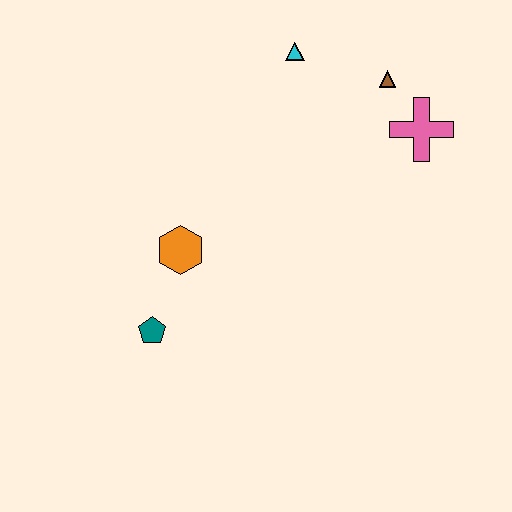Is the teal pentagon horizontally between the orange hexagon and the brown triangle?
No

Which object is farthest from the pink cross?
The teal pentagon is farthest from the pink cross.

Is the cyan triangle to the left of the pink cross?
Yes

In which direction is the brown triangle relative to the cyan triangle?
The brown triangle is to the right of the cyan triangle.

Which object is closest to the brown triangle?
The pink cross is closest to the brown triangle.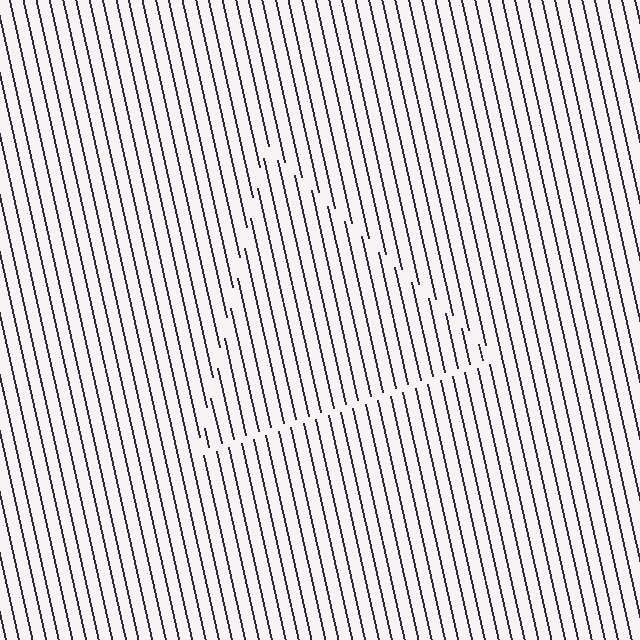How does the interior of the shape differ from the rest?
The interior of the shape contains the same grating, shifted by half a period — the contour is defined by the phase discontinuity where line-ends from the inner and outer gratings abut.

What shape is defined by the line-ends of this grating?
An illusory triangle. The interior of the shape contains the same grating, shifted by half a period — the contour is defined by the phase discontinuity where line-ends from the inner and outer gratings abut.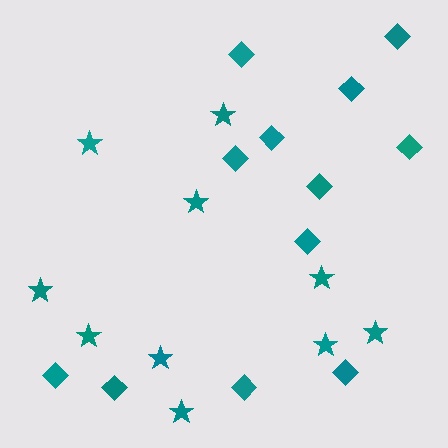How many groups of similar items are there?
There are 2 groups: one group of stars (10) and one group of diamonds (12).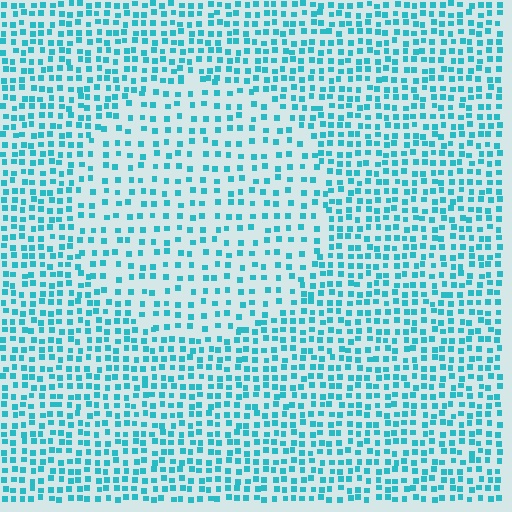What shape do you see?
I see a circle.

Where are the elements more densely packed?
The elements are more densely packed outside the circle boundary.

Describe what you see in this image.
The image contains small cyan elements arranged at two different densities. A circle-shaped region is visible where the elements are less densely packed than the surrounding area.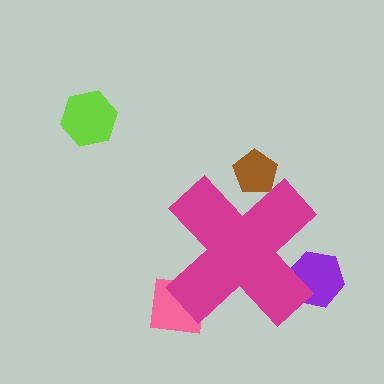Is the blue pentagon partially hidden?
Yes, the blue pentagon is partially hidden behind the magenta cross.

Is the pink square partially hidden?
Yes, the pink square is partially hidden behind the magenta cross.